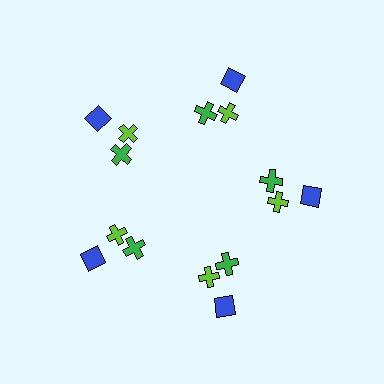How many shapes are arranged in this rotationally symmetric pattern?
There are 15 shapes, arranged in 5 groups of 3.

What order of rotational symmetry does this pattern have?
This pattern has 5-fold rotational symmetry.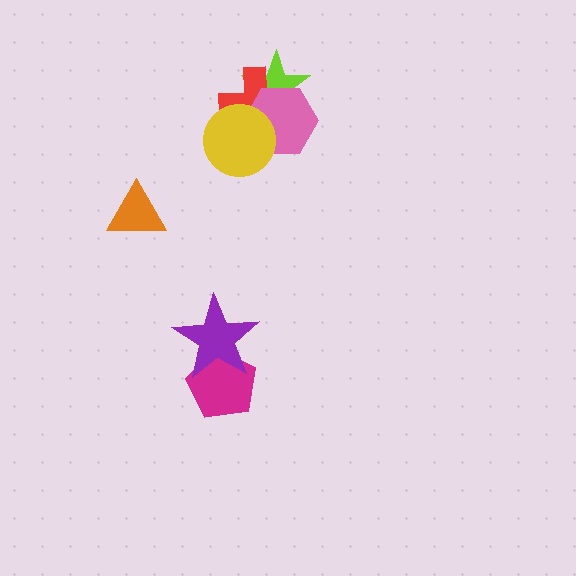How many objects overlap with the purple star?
1 object overlaps with the purple star.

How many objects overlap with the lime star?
2 objects overlap with the lime star.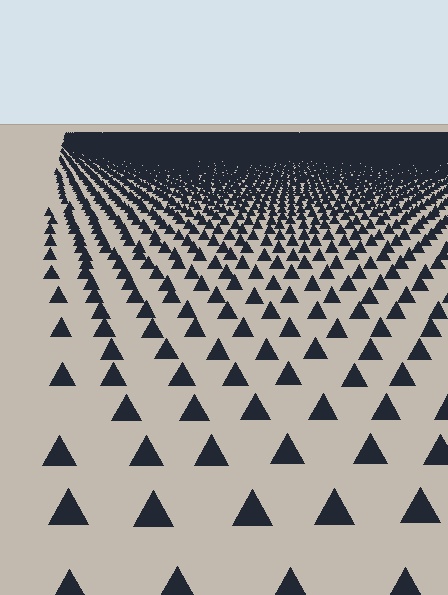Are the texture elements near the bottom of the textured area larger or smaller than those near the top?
Larger. Near the bottom, elements are closer to the viewer and appear at a bigger on-screen size.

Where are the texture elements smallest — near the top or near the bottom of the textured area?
Near the top.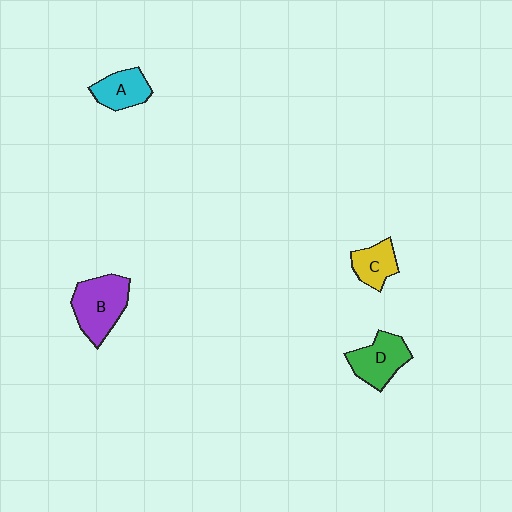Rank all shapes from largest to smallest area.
From largest to smallest: B (purple), D (green), A (cyan), C (yellow).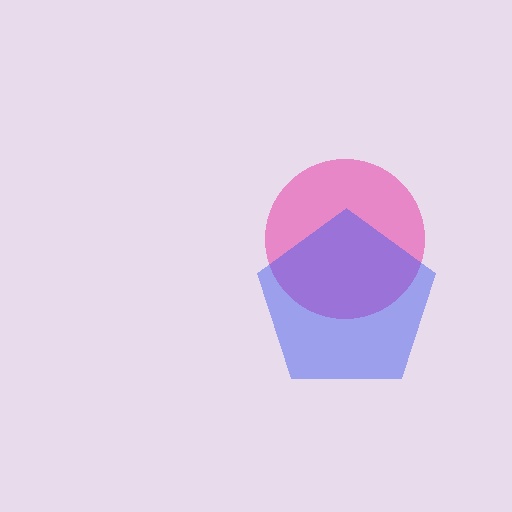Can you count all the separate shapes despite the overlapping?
Yes, there are 2 separate shapes.